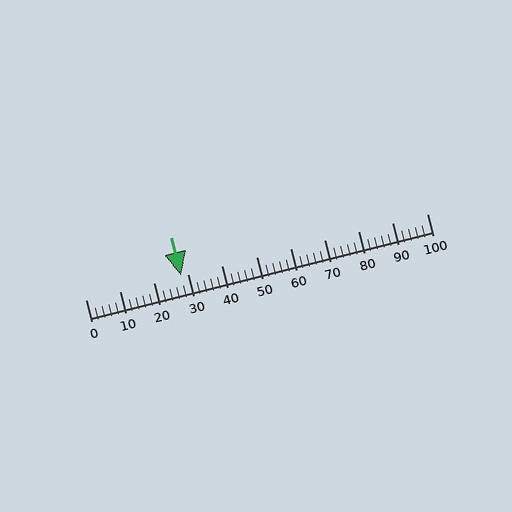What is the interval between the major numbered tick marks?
The major tick marks are spaced 10 units apart.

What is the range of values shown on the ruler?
The ruler shows values from 0 to 100.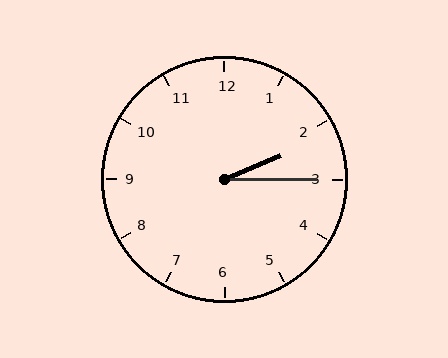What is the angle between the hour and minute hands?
Approximately 22 degrees.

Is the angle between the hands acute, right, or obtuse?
It is acute.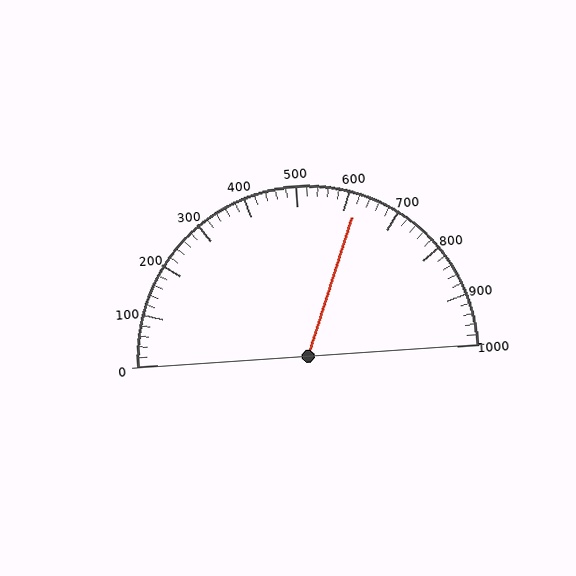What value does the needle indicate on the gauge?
The needle indicates approximately 620.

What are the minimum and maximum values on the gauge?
The gauge ranges from 0 to 1000.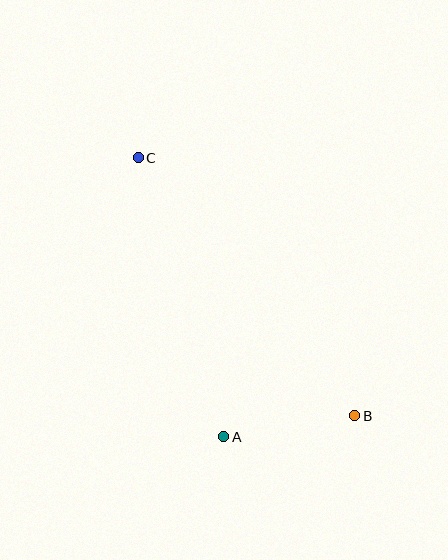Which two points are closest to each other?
Points A and B are closest to each other.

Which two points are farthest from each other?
Points B and C are farthest from each other.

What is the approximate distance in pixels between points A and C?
The distance between A and C is approximately 292 pixels.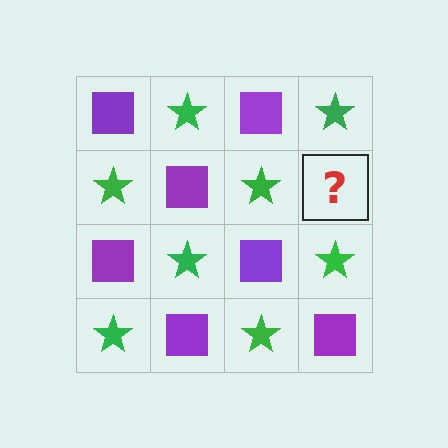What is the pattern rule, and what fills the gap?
The rule is that it alternates purple square and green star in a checkerboard pattern. The gap should be filled with a purple square.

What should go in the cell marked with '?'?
The missing cell should contain a purple square.